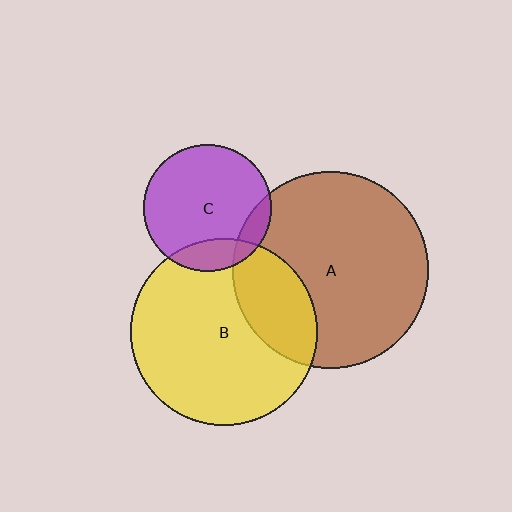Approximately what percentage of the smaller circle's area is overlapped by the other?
Approximately 15%.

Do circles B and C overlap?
Yes.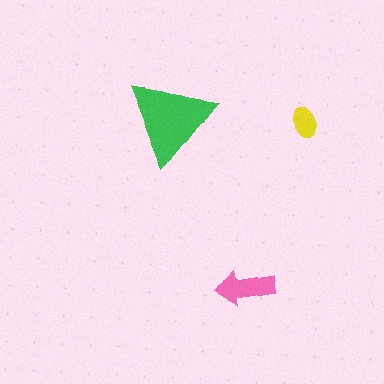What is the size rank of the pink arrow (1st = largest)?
2nd.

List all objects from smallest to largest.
The yellow ellipse, the pink arrow, the green triangle.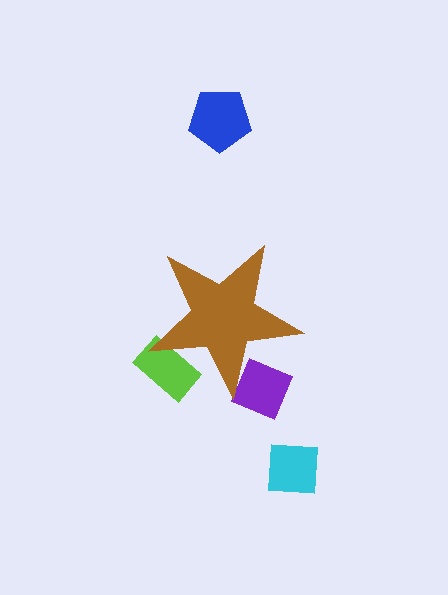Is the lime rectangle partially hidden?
Yes, the lime rectangle is partially hidden behind the brown star.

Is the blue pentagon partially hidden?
No, the blue pentagon is fully visible.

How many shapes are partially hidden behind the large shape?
2 shapes are partially hidden.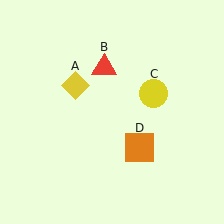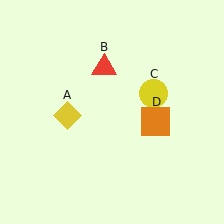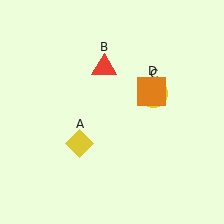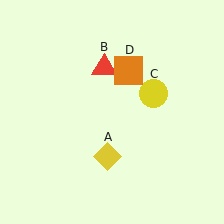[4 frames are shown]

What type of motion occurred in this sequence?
The yellow diamond (object A), orange square (object D) rotated counterclockwise around the center of the scene.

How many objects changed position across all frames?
2 objects changed position: yellow diamond (object A), orange square (object D).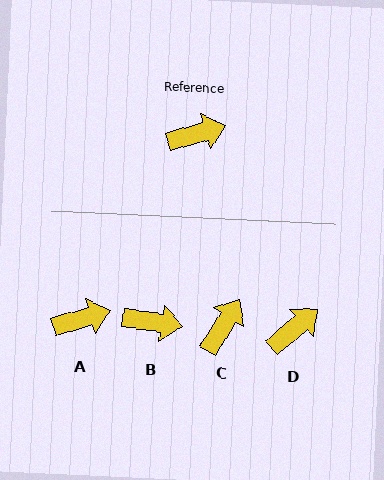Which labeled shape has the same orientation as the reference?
A.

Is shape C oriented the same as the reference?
No, it is off by about 42 degrees.